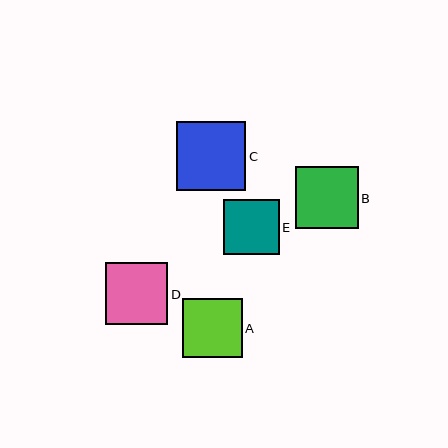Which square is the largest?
Square C is the largest with a size of approximately 69 pixels.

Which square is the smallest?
Square E is the smallest with a size of approximately 55 pixels.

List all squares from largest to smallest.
From largest to smallest: C, D, B, A, E.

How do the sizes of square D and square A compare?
Square D and square A are approximately the same size.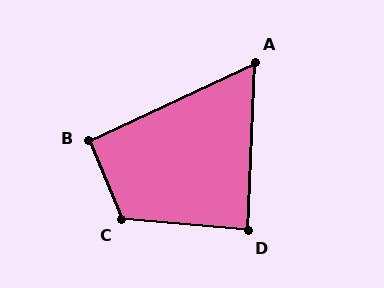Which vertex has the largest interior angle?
C, at approximately 117 degrees.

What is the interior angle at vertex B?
Approximately 93 degrees (approximately right).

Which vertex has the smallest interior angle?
A, at approximately 63 degrees.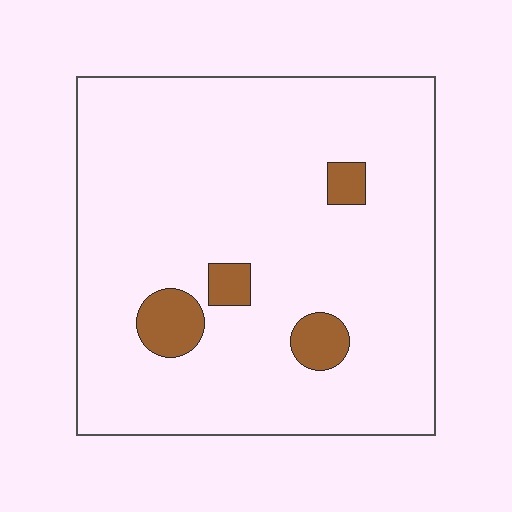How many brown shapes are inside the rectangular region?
4.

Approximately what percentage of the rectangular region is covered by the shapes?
Approximately 10%.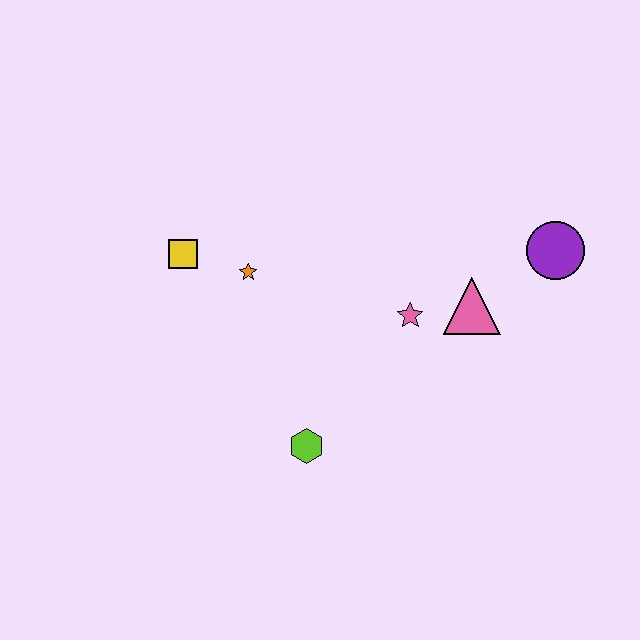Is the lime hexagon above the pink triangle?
No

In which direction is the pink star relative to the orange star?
The pink star is to the right of the orange star.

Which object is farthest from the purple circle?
The yellow square is farthest from the purple circle.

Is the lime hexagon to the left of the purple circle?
Yes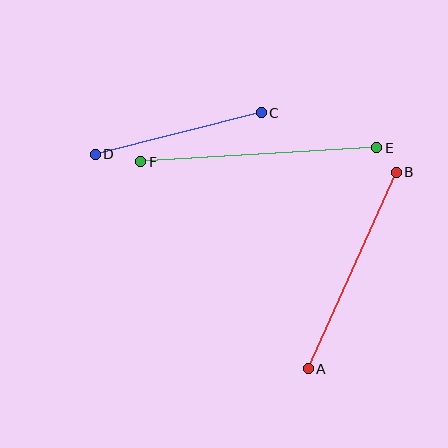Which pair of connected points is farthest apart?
Points E and F are farthest apart.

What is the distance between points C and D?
The distance is approximately 171 pixels.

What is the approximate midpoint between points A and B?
The midpoint is at approximately (352, 270) pixels.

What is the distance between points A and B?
The distance is approximately 216 pixels.